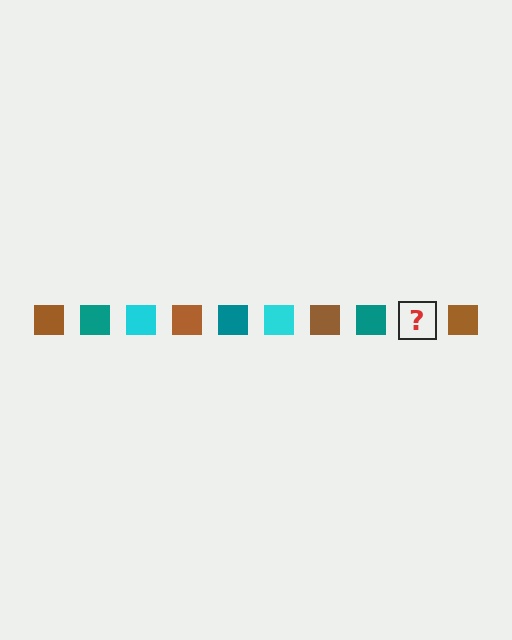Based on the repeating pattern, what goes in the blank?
The blank should be a cyan square.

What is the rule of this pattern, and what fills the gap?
The rule is that the pattern cycles through brown, teal, cyan squares. The gap should be filled with a cyan square.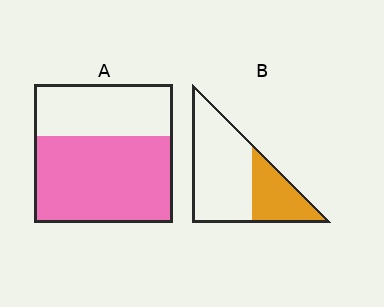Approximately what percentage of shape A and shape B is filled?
A is approximately 65% and B is approximately 30%.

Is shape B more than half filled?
No.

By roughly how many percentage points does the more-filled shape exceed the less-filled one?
By roughly 30 percentage points (A over B).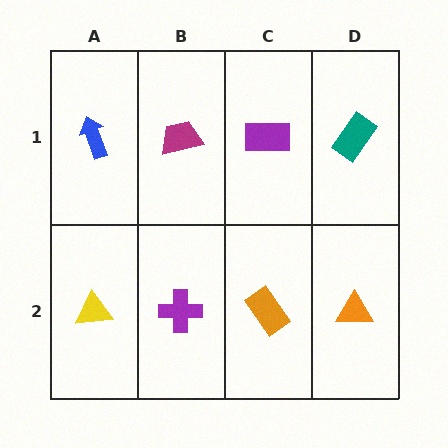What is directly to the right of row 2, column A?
A purple cross.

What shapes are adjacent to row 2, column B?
A magenta trapezoid (row 1, column B), a yellow triangle (row 2, column A), an orange rectangle (row 2, column C).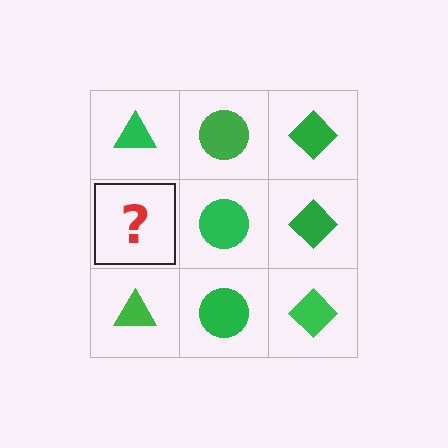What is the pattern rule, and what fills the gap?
The rule is that each column has a consistent shape. The gap should be filled with a green triangle.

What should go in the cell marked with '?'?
The missing cell should contain a green triangle.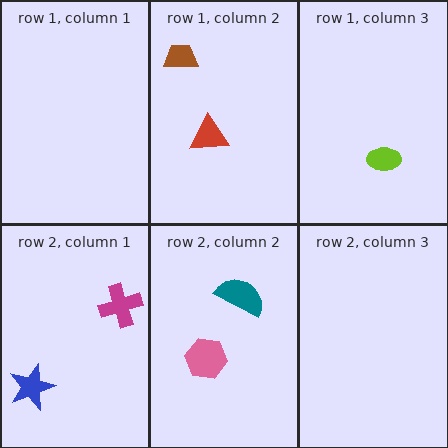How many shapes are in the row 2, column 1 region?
2.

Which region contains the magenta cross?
The row 2, column 1 region.